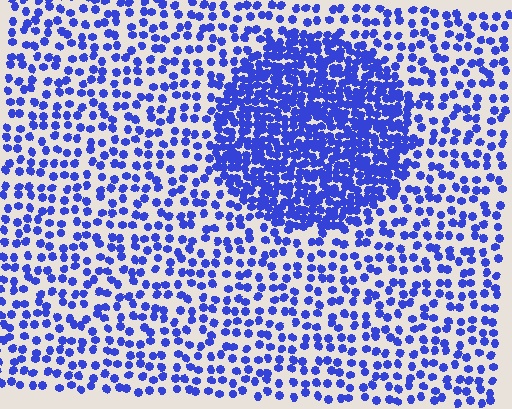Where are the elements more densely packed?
The elements are more densely packed inside the circle boundary.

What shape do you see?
I see a circle.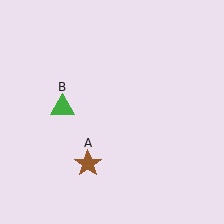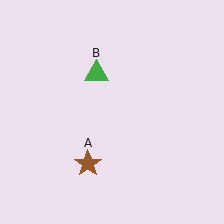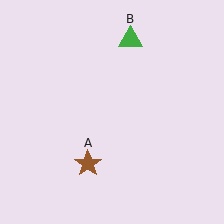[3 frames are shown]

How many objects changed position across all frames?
1 object changed position: green triangle (object B).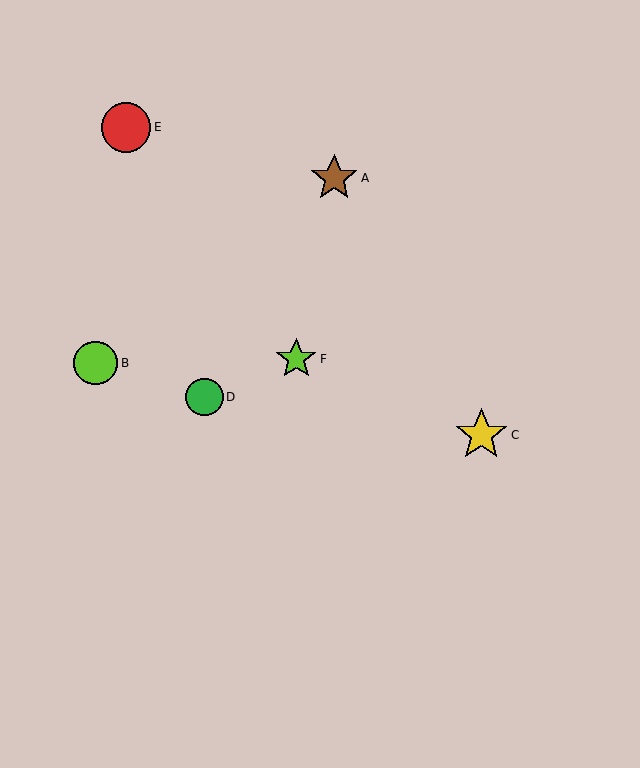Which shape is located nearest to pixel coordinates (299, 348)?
The lime star (labeled F) at (296, 359) is nearest to that location.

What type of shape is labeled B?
Shape B is a lime circle.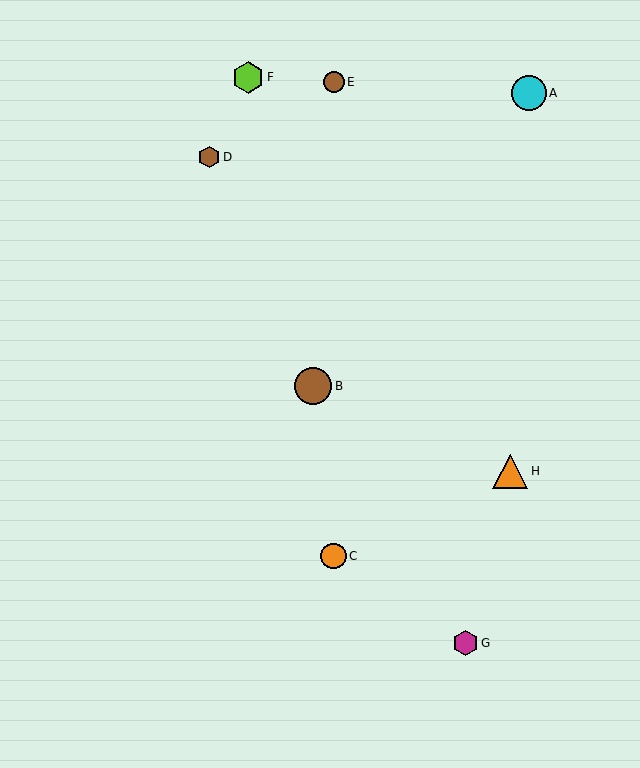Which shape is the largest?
The brown circle (labeled B) is the largest.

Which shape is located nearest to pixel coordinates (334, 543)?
The orange circle (labeled C) at (334, 556) is nearest to that location.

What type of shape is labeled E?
Shape E is a brown circle.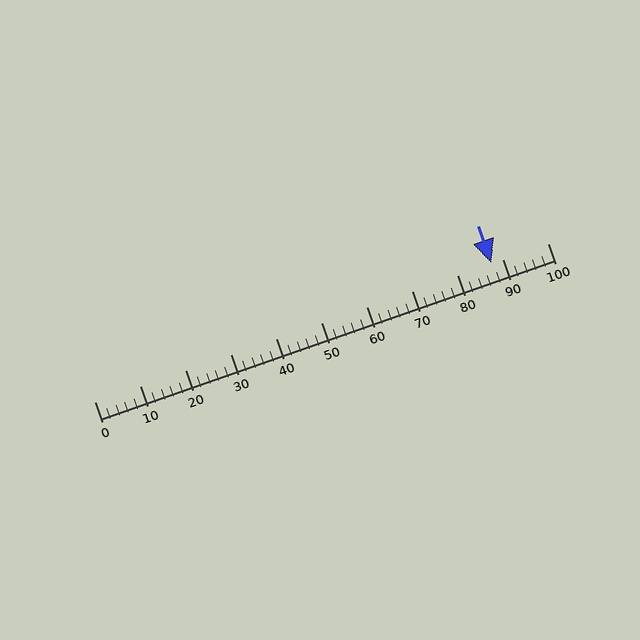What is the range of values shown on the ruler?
The ruler shows values from 0 to 100.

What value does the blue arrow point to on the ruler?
The blue arrow points to approximately 88.